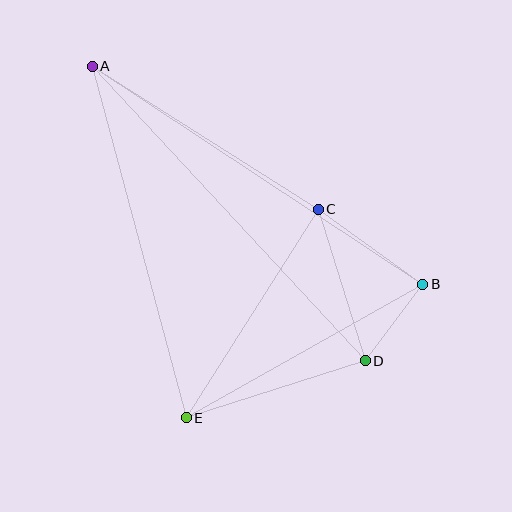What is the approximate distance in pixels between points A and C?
The distance between A and C is approximately 268 pixels.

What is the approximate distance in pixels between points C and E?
The distance between C and E is approximately 247 pixels.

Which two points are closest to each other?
Points B and D are closest to each other.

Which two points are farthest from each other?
Points A and D are farthest from each other.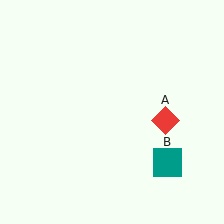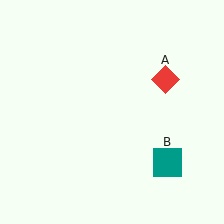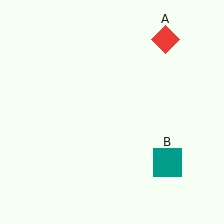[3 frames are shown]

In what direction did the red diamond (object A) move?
The red diamond (object A) moved up.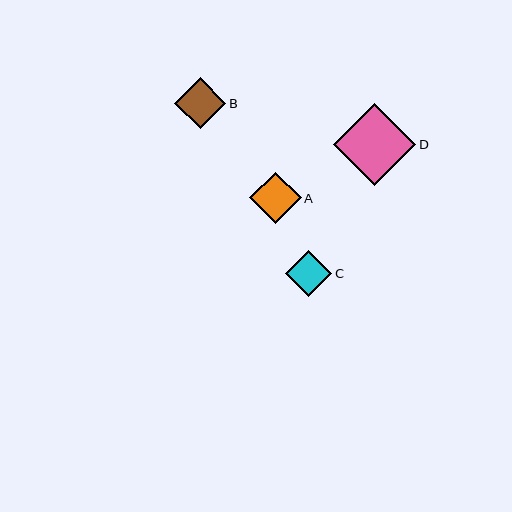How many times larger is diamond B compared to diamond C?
Diamond B is approximately 1.1 times the size of diamond C.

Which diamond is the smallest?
Diamond C is the smallest with a size of approximately 46 pixels.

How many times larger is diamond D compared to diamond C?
Diamond D is approximately 1.8 times the size of diamond C.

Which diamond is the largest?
Diamond D is the largest with a size of approximately 82 pixels.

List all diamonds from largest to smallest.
From largest to smallest: D, A, B, C.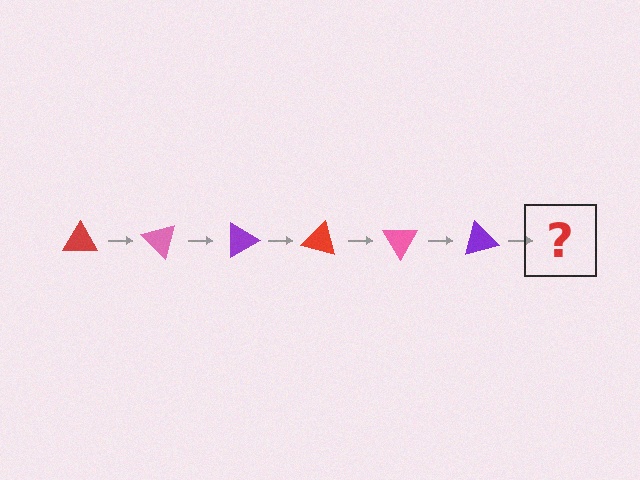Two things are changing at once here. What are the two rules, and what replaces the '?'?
The two rules are that it rotates 45 degrees each step and the color cycles through red, pink, and purple. The '?' should be a red triangle, rotated 270 degrees from the start.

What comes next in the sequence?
The next element should be a red triangle, rotated 270 degrees from the start.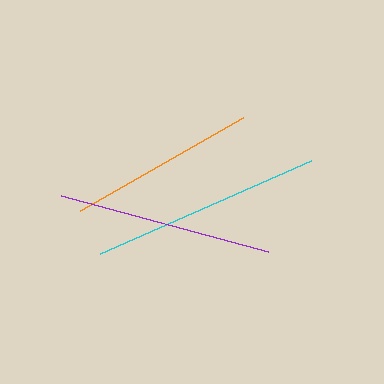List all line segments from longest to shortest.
From longest to shortest: cyan, purple, orange.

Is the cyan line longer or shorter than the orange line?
The cyan line is longer than the orange line.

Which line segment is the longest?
The cyan line is the longest at approximately 231 pixels.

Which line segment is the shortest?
The orange line is the shortest at approximately 187 pixels.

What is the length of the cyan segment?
The cyan segment is approximately 231 pixels long.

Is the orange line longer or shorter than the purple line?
The purple line is longer than the orange line.